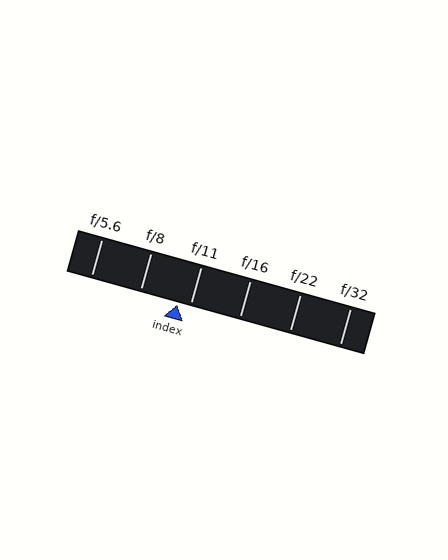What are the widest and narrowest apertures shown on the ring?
The widest aperture shown is f/5.6 and the narrowest is f/32.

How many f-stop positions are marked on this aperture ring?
There are 6 f-stop positions marked.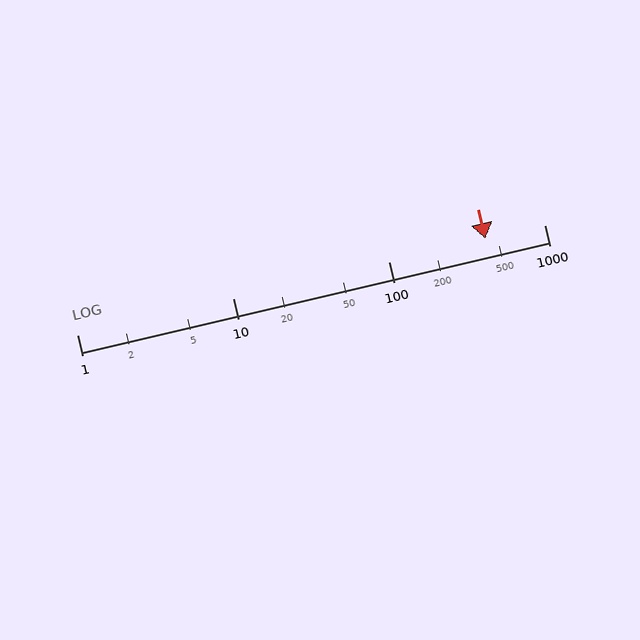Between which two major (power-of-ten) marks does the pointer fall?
The pointer is between 100 and 1000.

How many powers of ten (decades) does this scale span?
The scale spans 3 decades, from 1 to 1000.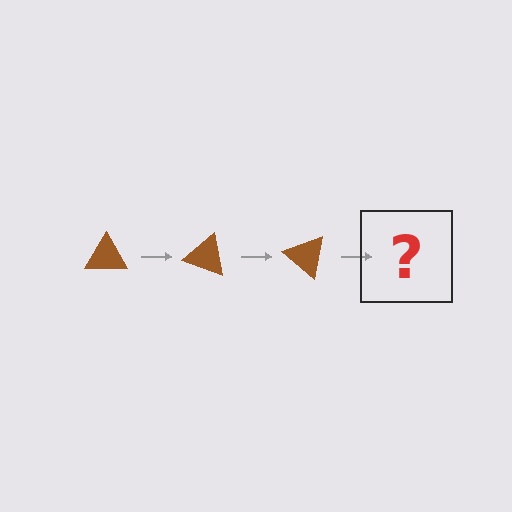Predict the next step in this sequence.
The next step is a brown triangle rotated 60 degrees.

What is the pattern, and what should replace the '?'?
The pattern is that the triangle rotates 20 degrees each step. The '?' should be a brown triangle rotated 60 degrees.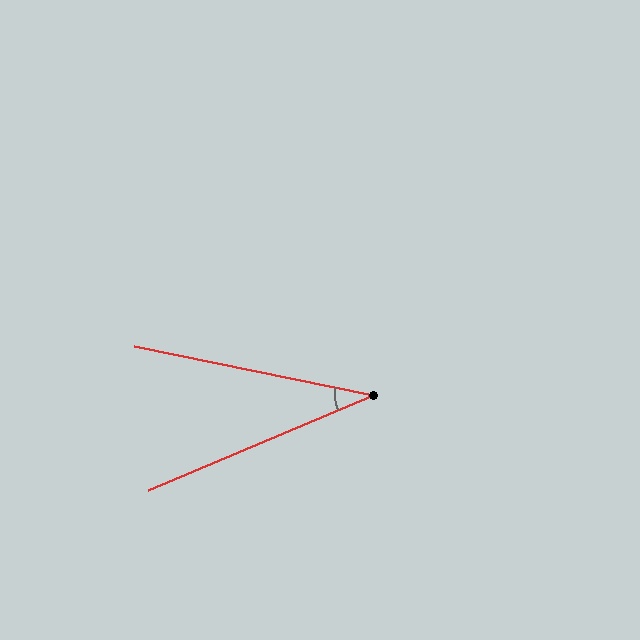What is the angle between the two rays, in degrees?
Approximately 34 degrees.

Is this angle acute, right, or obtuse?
It is acute.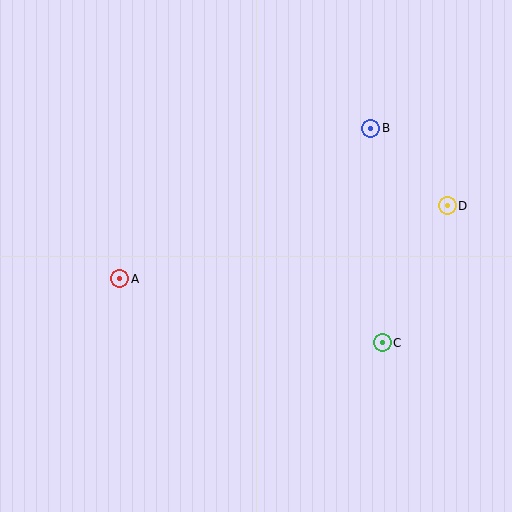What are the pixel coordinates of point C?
Point C is at (382, 343).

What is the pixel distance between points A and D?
The distance between A and D is 336 pixels.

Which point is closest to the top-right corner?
Point B is closest to the top-right corner.